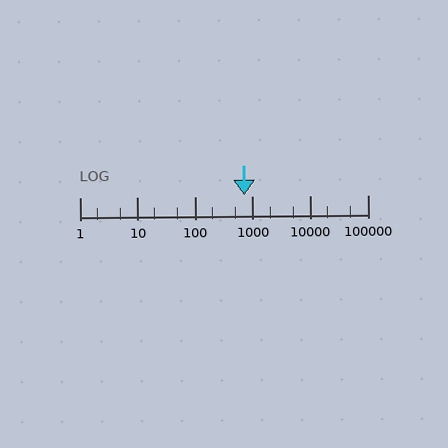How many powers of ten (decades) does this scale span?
The scale spans 5 decades, from 1 to 100000.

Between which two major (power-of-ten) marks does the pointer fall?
The pointer is between 100 and 1000.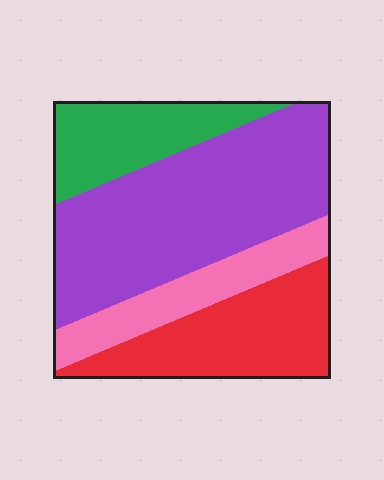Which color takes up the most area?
Purple, at roughly 45%.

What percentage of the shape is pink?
Pink covers about 15% of the shape.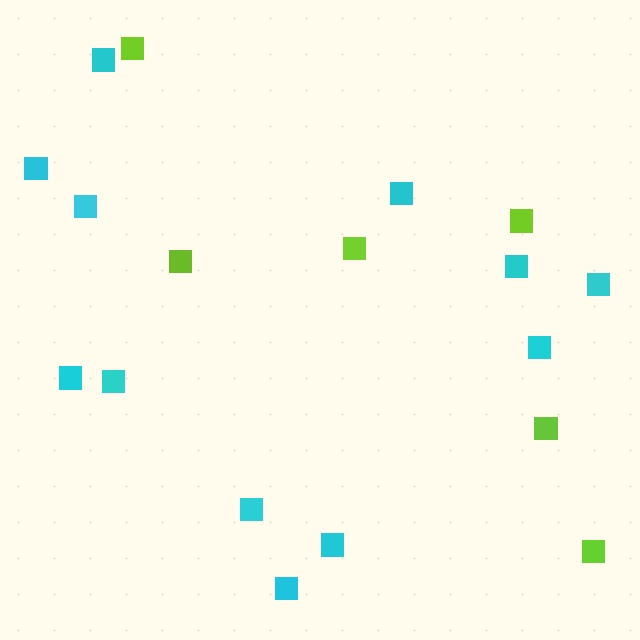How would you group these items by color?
There are 2 groups: one group of lime squares (6) and one group of cyan squares (12).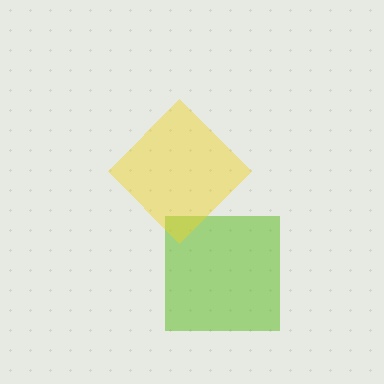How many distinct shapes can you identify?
There are 2 distinct shapes: a lime square, a yellow diamond.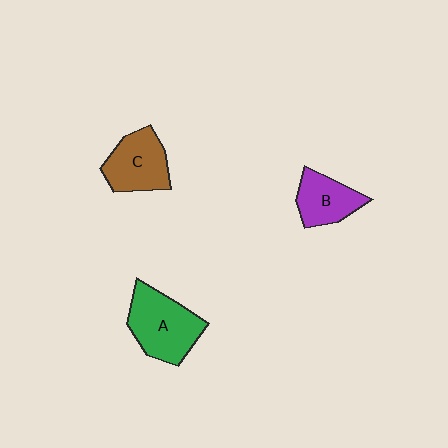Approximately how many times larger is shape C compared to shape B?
Approximately 1.2 times.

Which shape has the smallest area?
Shape B (purple).